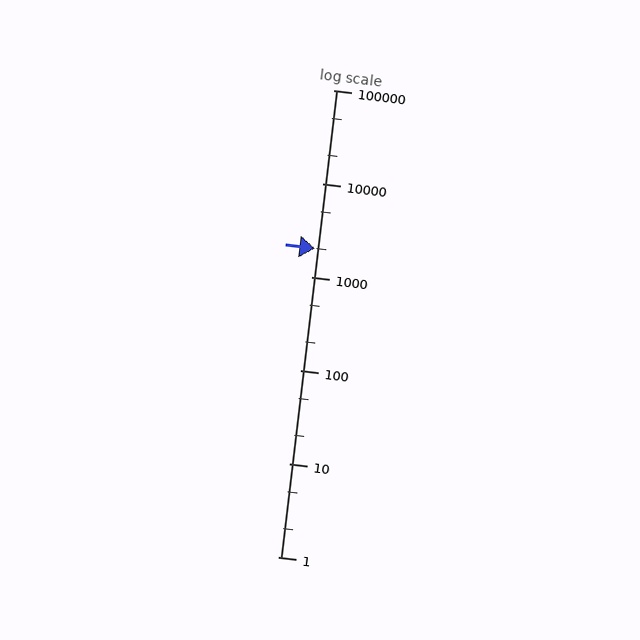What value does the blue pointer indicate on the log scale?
The pointer indicates approximately 2000.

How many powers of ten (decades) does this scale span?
The scale spans 5 decades, from 1 to 100000.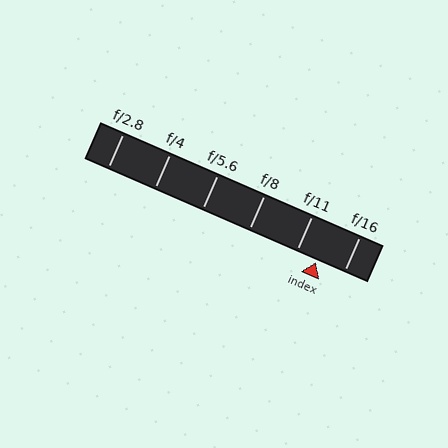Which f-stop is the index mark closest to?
The index mark is closest to f/11.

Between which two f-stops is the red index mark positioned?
The index mark is between f/11 and f/16.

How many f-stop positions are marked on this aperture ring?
There are 6 f-stop positions marked.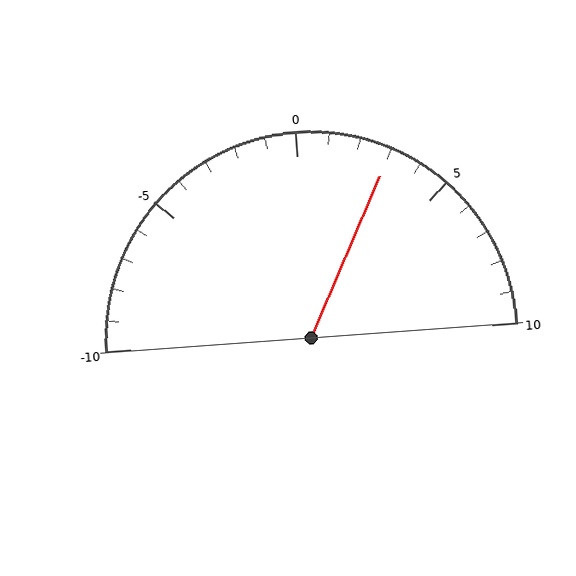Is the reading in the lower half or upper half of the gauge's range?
The reading is in the upper half of the range (-10 to 10).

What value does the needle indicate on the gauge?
The needle indicates approximately 3.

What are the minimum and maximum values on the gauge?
The gauge ranges from -10 to 10.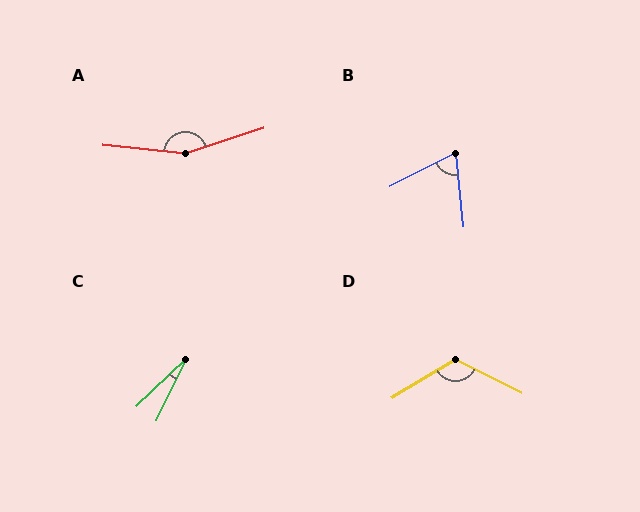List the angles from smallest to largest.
C (21°), B (69°), D (121°), A (156°).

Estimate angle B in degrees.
Approximately 69 degrees.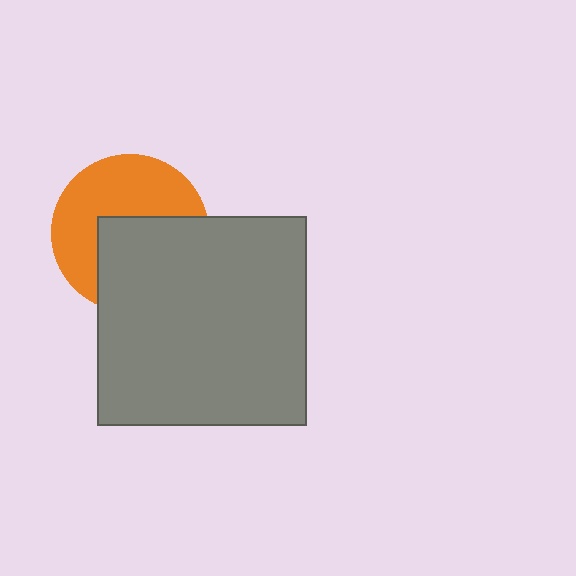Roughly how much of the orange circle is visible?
About half of it is visible (roughly 52%).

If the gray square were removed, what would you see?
You would see the complete orange circle.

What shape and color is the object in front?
The object in front is a gray square.